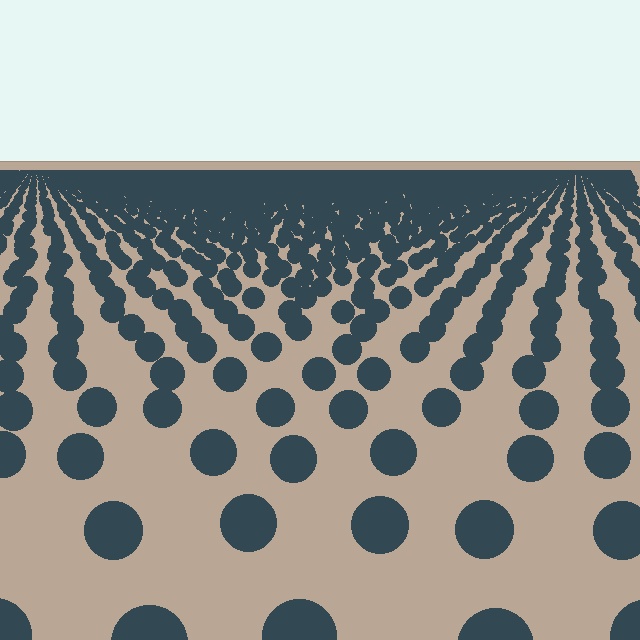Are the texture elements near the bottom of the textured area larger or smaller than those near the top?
Larger. Near the bottom, elements are closer to the viewer and appear at a bigger on-screen size.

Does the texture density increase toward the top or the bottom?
Density increases toward the top.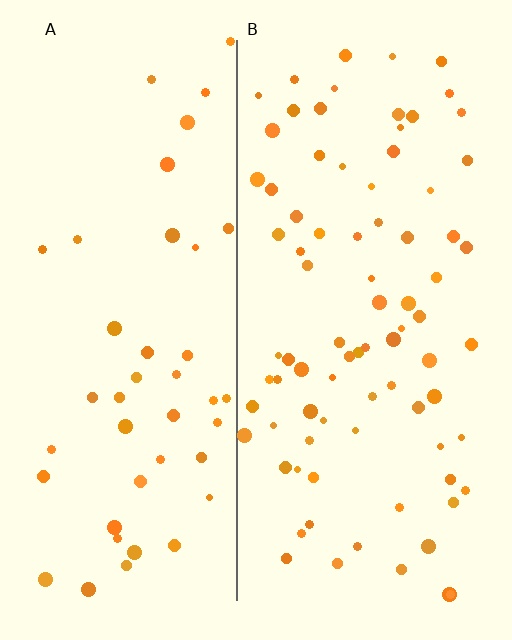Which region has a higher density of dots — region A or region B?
B (the right).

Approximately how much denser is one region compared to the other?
Approximately 1.9× — region B over region A.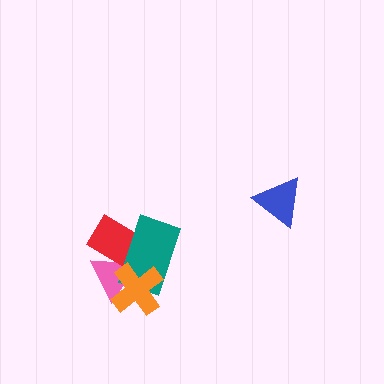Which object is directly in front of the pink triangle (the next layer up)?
The red rectangle is directly in front of the pink triangle.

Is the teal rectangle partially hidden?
Yes, it is partially covered by another shape.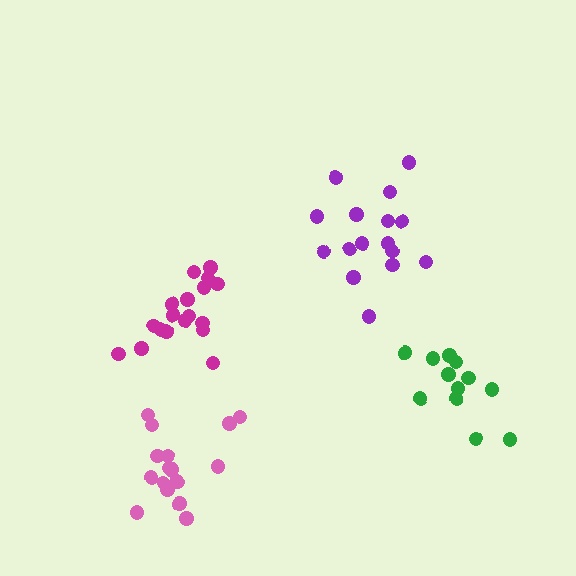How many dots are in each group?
Group 1: 16 dots, Group 2: 16 dots, Group 3: 18 dots, Group 4: 12 dots (62 total).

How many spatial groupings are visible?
There are 4 spatial groupings.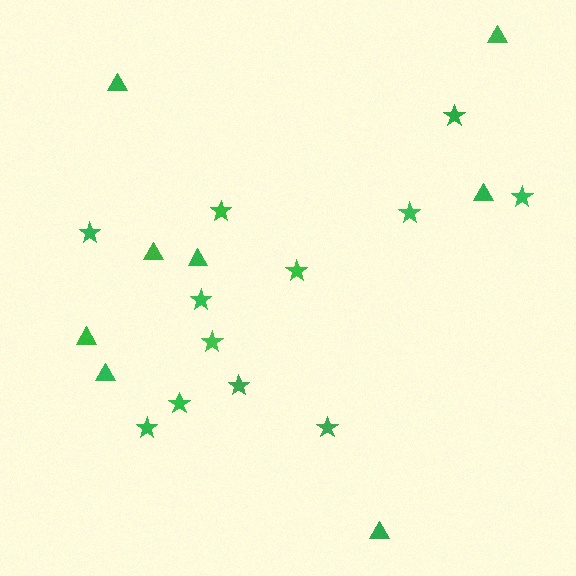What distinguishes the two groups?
There are 2 groups: one group of triangles (8) and one group of stars (12).